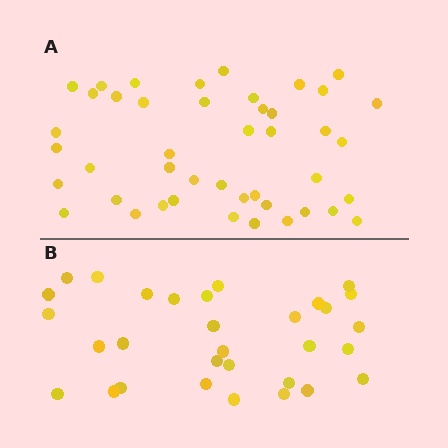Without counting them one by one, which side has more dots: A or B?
Region A (the top region) has more dots.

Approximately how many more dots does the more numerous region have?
Region A has approximately 15 more dots than region B.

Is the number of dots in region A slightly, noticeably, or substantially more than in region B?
Region A has noticeably more, but not dramatically so. The ratio is roughly 1.4 to 1.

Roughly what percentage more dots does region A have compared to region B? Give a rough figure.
About 40% more.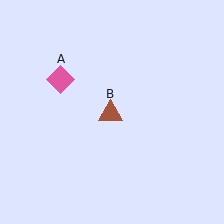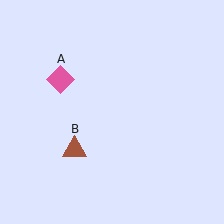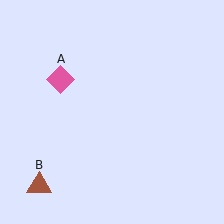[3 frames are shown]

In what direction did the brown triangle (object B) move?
The brown triangle (object B) moved down and to the left.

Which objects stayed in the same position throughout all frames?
Pink diamond (object A) remained stationary.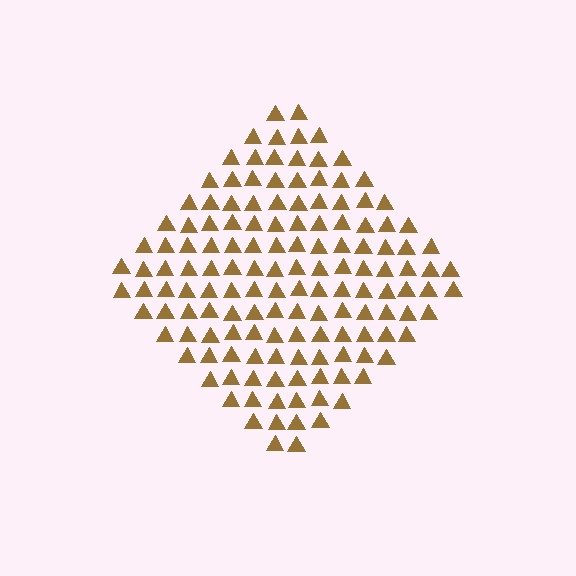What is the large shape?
The large shape is a diamond.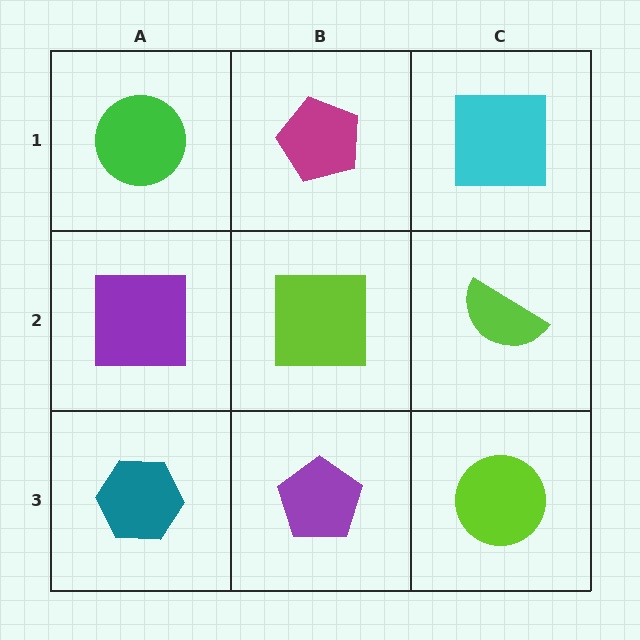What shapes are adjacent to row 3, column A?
A purple square (row 2, column A), a purple pentagon (row 3, column B).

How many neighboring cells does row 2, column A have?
3.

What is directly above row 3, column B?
A lime square.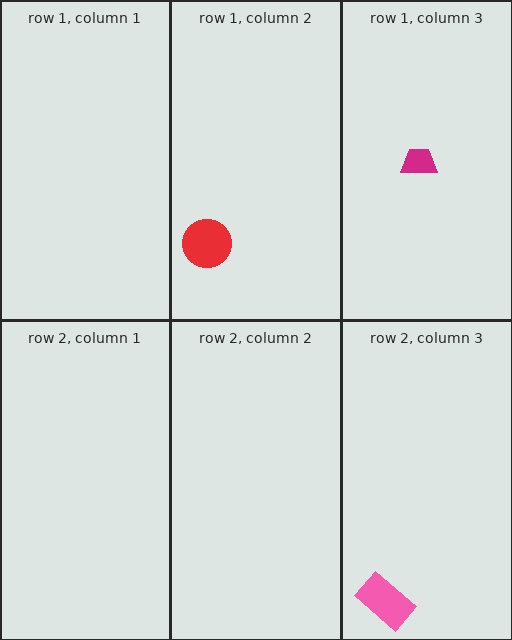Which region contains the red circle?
The row 1, column 2 region.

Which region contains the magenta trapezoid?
The row 1, column 3 region.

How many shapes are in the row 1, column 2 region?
1.